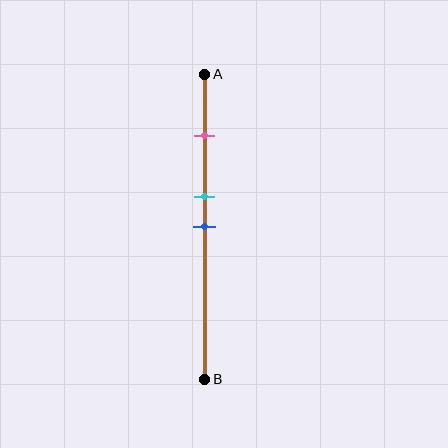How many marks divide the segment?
There are 3 marks dividing the segment.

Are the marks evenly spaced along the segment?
No, the marks are not evenly spaced.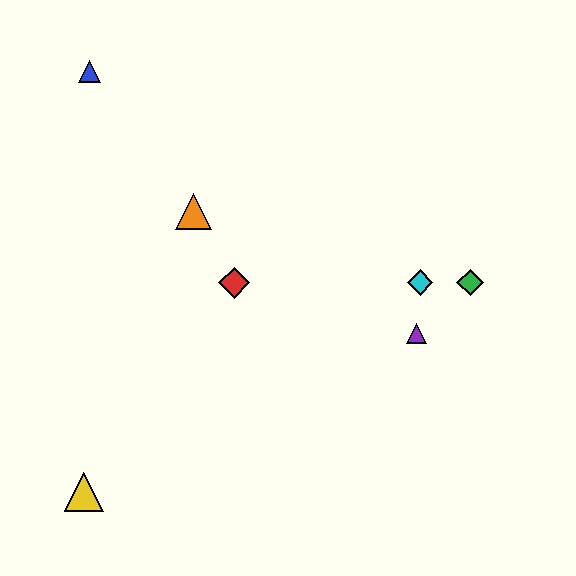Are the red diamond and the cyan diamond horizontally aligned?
Yes, both are at y≈283.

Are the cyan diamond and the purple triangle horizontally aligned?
No, the cyan diamond is at y≈283 and the purple triangle is at y≈333.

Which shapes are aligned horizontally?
The red diamond, the green diamond, the cyan diamond are aligned horizontally.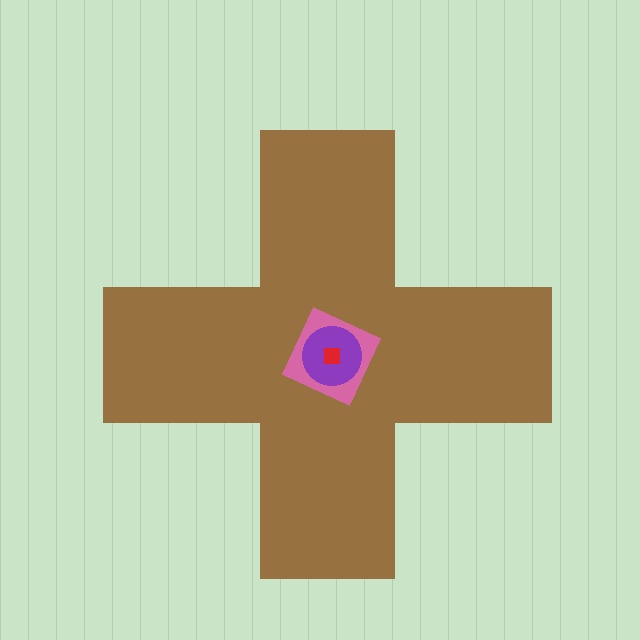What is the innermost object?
The red square.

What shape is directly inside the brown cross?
The pink diamond.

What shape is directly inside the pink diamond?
The purple circle.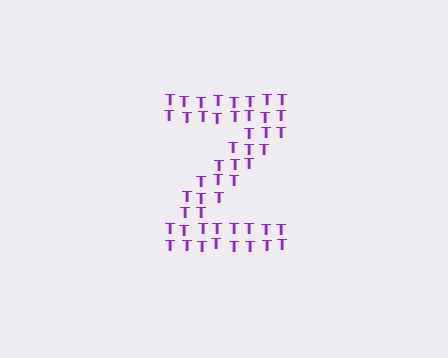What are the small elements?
The small elements are letter T's.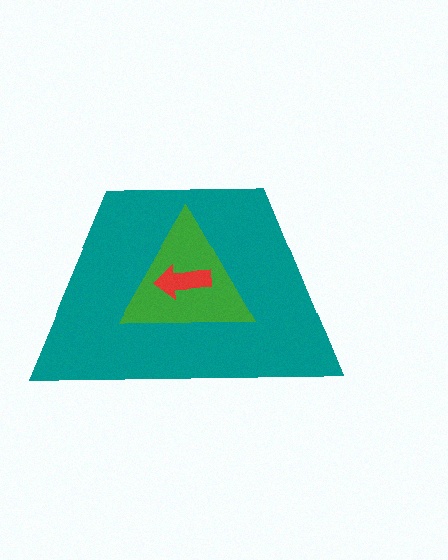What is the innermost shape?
The red arrow.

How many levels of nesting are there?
3.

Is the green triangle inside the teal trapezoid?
Yes.